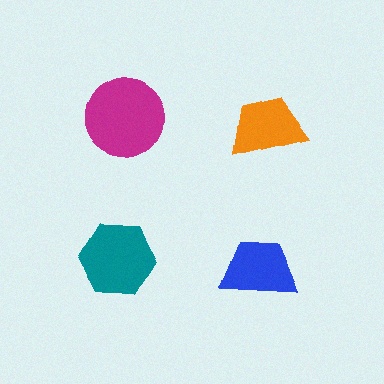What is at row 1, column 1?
A magenta circle.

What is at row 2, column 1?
A teal hexagon.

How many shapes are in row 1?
2 shapes.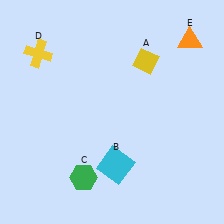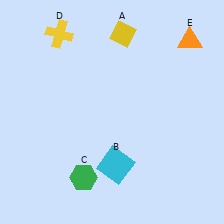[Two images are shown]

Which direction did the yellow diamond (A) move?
The yellow diamond (A) moved up.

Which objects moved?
The objects that moved are: the yellow diamond (A), the yellow cross (D).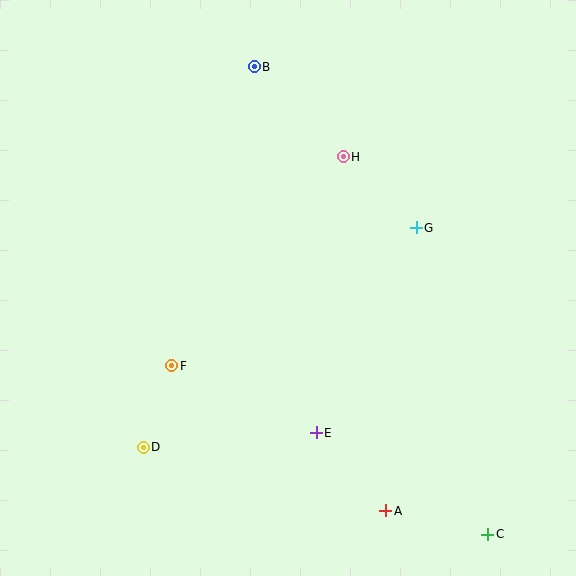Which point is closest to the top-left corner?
Point B is closest to the top-left corner.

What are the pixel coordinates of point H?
Point H is at (343, 157).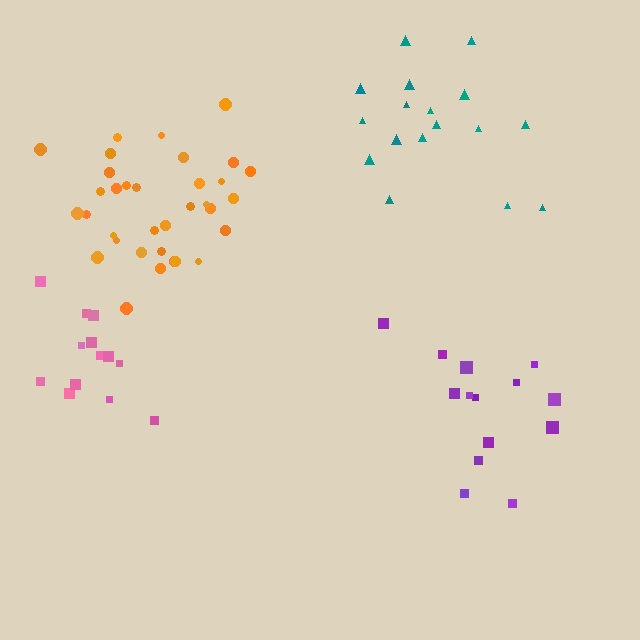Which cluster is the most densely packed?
Orange.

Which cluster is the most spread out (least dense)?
Purple.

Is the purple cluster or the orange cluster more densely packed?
Orange.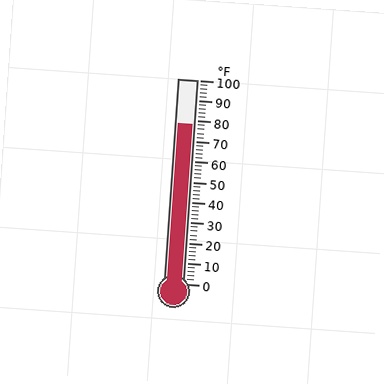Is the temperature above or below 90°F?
The temperature is below 90°F.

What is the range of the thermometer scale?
The thermometer scale ranges from 0°F to 100°F.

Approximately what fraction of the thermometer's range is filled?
The thermometer is filled to approximately 80% of its range.